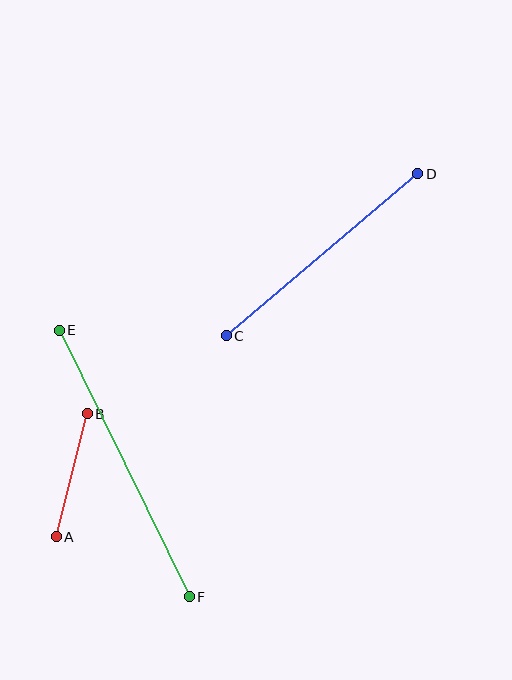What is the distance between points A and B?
The distance is approximately 127 pixels.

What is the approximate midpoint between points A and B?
The midpoint is at approximately (72, 475) pixels.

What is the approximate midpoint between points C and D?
The midpoint is at approximately (322, 255) pixels.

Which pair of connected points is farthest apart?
Points E and F are farthest apart.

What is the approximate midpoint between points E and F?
The midpoint is at approximately (124, 464) pixels.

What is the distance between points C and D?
The distance is approximately 251 pixels.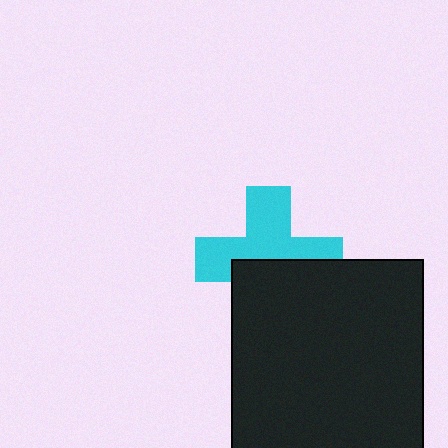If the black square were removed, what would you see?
You would see the complete cyan cross.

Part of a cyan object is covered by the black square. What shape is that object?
It is a cross.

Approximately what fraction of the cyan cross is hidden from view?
Roughly 43% of the cyan cross is hidden behind the black square.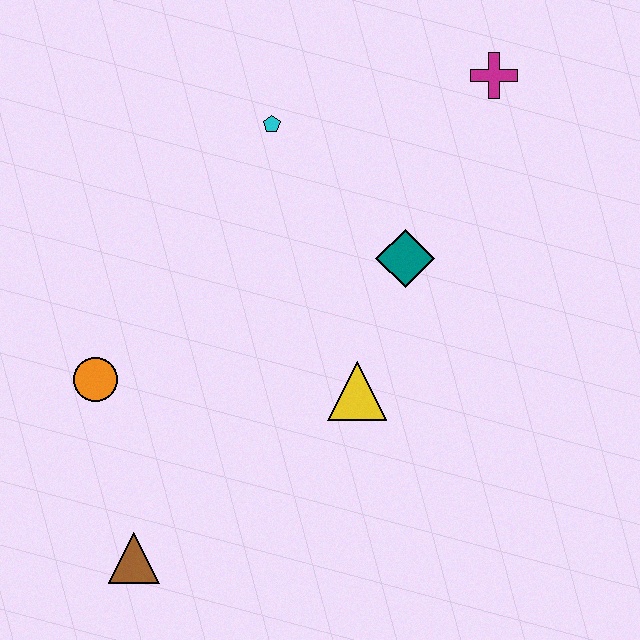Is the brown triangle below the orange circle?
Yes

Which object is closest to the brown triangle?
The orange circle is closest to the brown triangle.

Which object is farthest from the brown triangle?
The magenta cross is farthest from the brown triangle.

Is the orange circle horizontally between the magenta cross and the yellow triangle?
No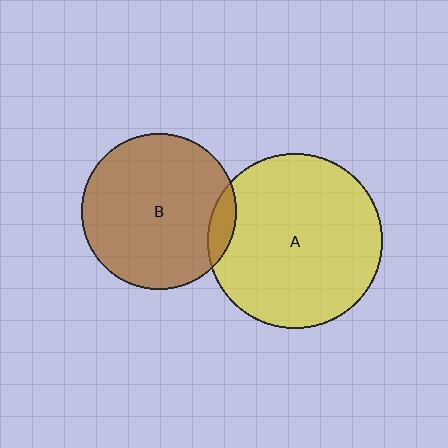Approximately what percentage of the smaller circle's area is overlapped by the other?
Approximately 10%.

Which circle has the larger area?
Circle A (yellow).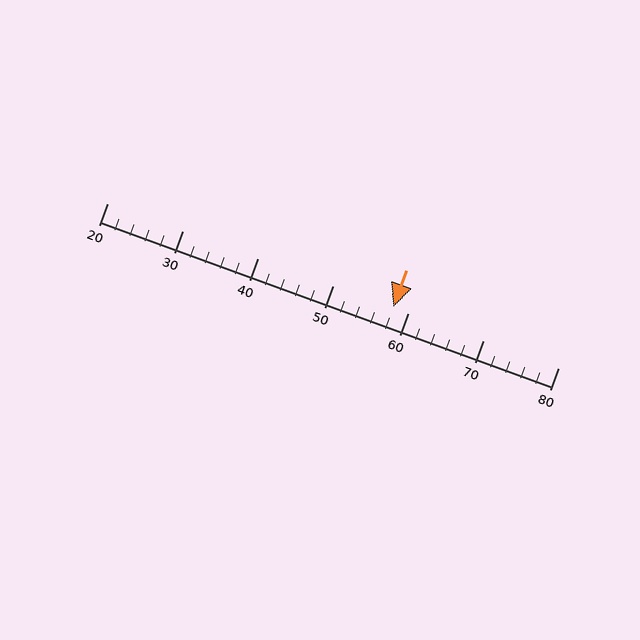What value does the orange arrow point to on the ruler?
The orange arrow points to approximately 58.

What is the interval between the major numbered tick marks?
The major tick marks are spaced 10 units apart.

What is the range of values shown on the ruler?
The ruler shows values from 20 to 80.